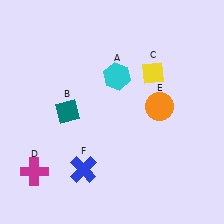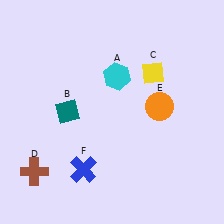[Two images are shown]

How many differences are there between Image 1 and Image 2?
There is 1 difference between the two images.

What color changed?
The cross (D) changed from magenta in Image 1 to brown in Image 2.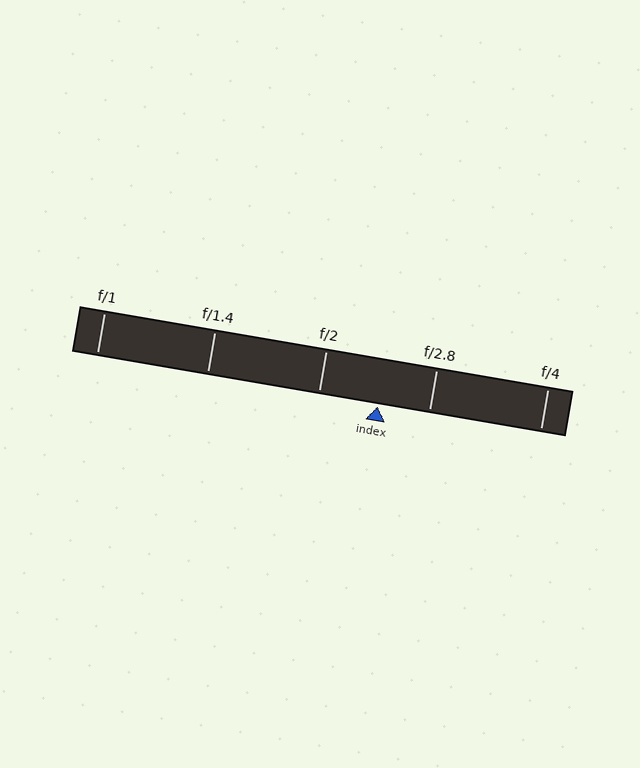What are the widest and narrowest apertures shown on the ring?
The widest aperture shown is f/1 and the narrowest is f/4.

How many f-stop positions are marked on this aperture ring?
There are 5 f-stop positions marked.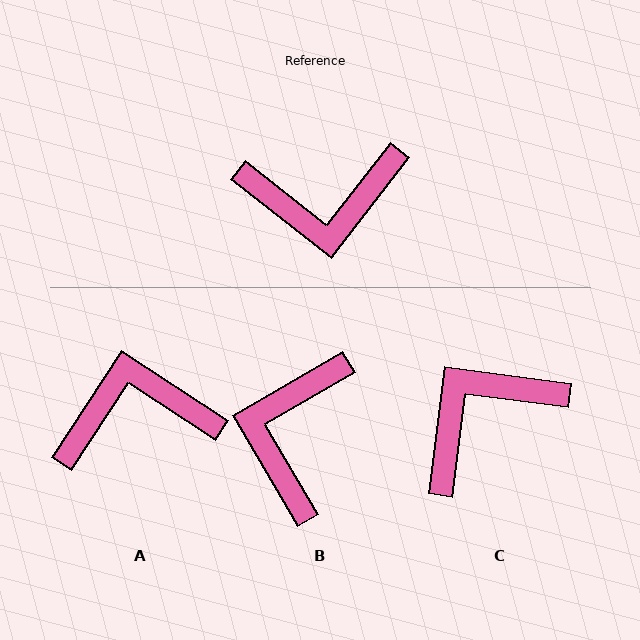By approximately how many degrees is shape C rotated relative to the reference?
Approximately 149 degrees clockwise.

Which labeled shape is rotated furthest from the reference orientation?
A, about 175 degrees away.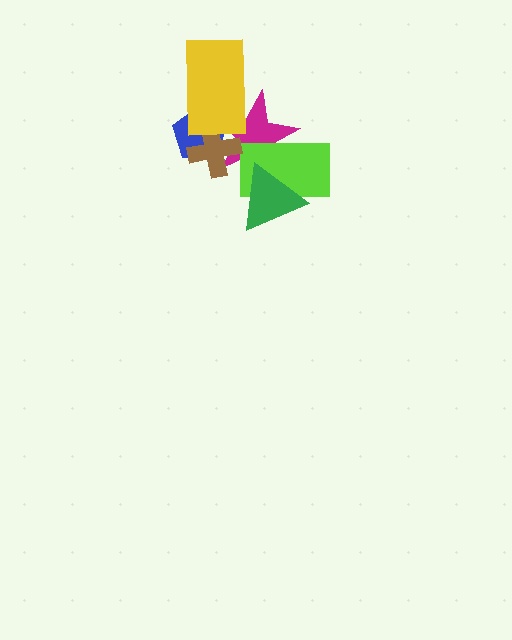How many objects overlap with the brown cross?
3 objects overlap with the brown cross.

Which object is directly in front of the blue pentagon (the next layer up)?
The magenta star is directly in front of the blue pentagon.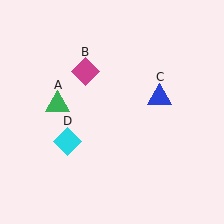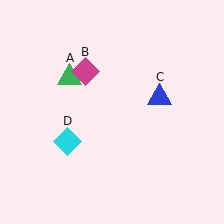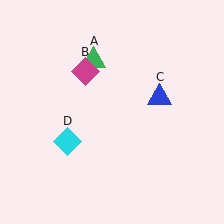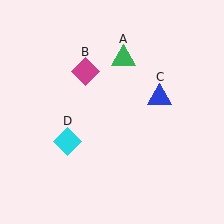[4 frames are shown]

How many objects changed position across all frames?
1 object changed position: green triangle (object A).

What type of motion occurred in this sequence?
The green triangle (object A) rotated clockwise around the center of the scene.